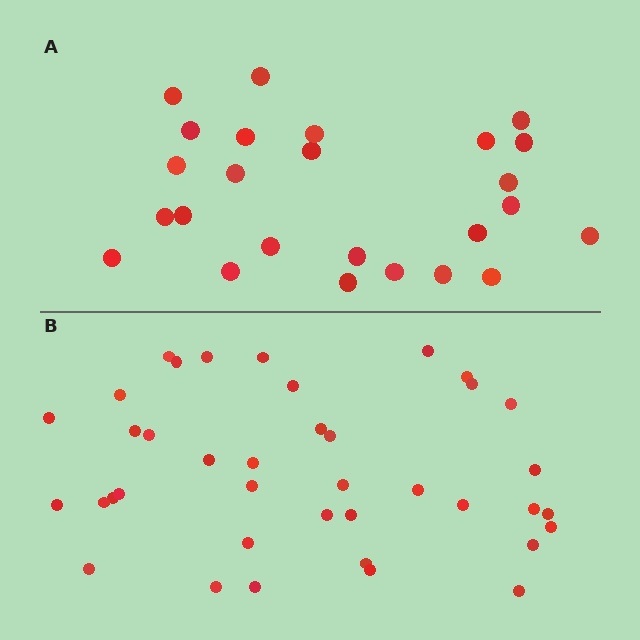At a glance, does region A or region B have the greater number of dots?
Region B (the bottom region) has more dots.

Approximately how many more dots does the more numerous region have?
Region B has approximately 15 more dots than region A.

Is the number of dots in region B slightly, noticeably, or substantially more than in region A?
Region B has substantially more. The ratio is roughly 1.6 to 1.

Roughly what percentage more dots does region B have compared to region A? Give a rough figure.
About 55% more.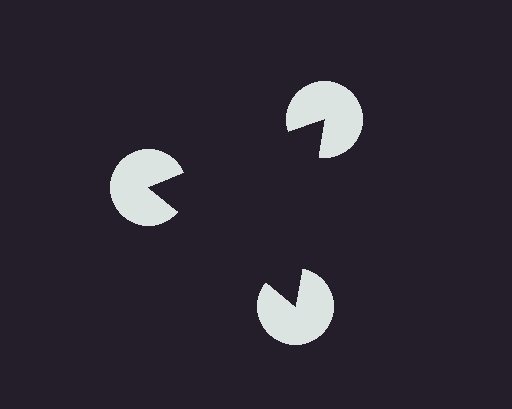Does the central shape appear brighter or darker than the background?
It typically appears slightly darker than the background, even though no actual brightness change is drawn.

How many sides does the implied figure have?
3 sides.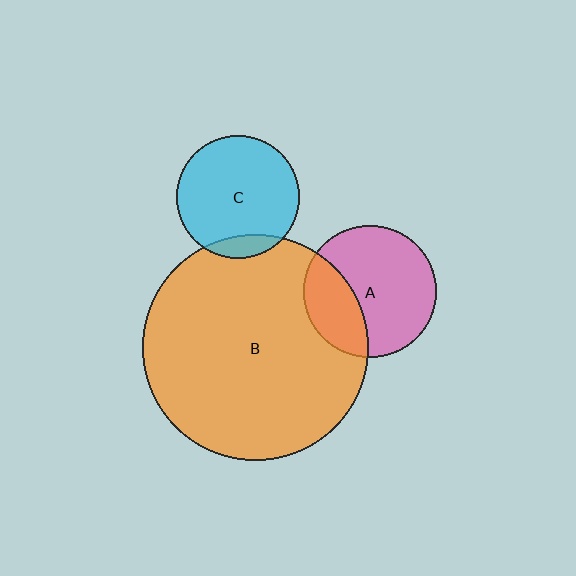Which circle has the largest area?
Circle B (orange).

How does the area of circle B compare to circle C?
Approximately 3.4 times.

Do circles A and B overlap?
Yes.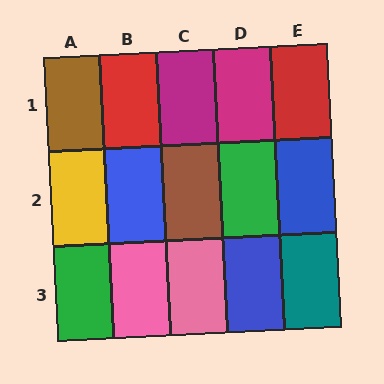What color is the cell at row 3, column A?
Green.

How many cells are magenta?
2 cells are magenta.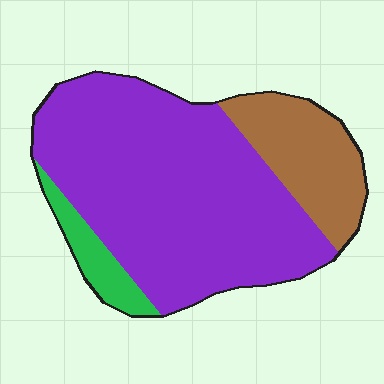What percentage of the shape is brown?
Brown covers around 20% of the shape.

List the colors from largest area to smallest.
From largest to smallest: purple, brown, green.